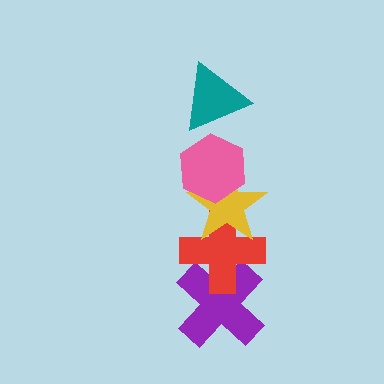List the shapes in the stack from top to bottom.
From top to bottom: the teal triangle, the pink hexagon, the yellow star, the red cross, the purple cross.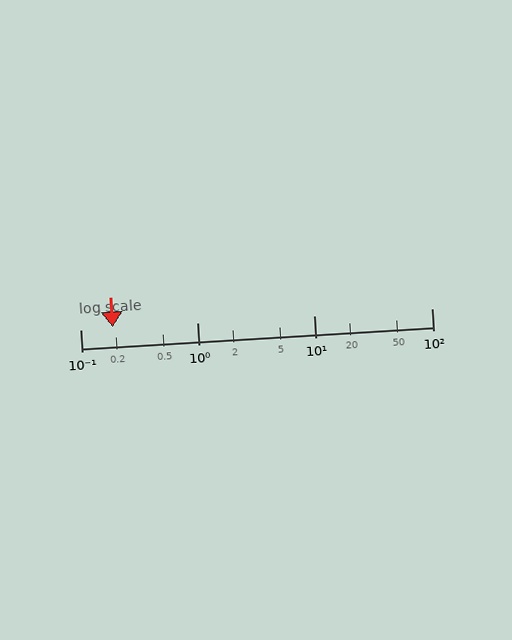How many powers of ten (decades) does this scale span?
The scale spans 3 decades, from 0.1 to 100.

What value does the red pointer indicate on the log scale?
The pointer indicates approximately 0.19.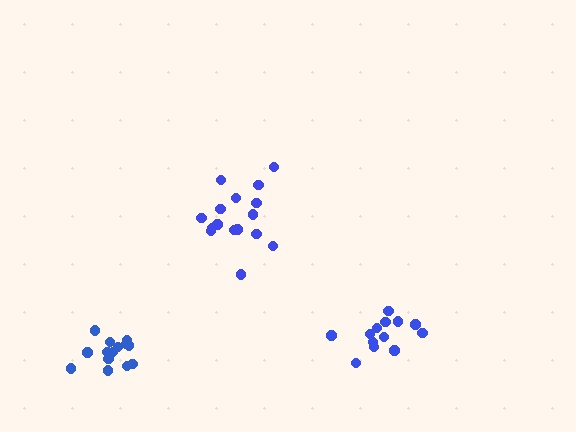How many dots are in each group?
Group 1: 13 dots, Group 2: 16 dots, Group 3: 14 dots (43 total).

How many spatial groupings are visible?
There are 3 spatial groupings.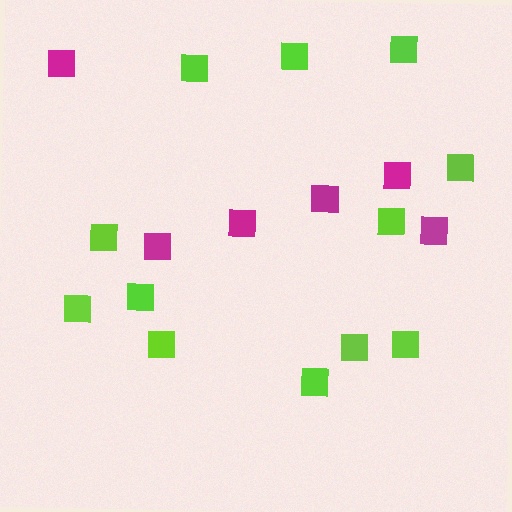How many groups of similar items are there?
There are 2 groups: one group of lime squares (12) and one group of magenta squares (6).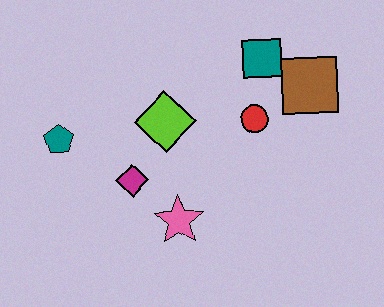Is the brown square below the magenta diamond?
No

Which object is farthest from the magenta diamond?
The brown square is farthest from the magenta diamond.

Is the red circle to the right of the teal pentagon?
Yes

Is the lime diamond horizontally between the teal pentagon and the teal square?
Yes